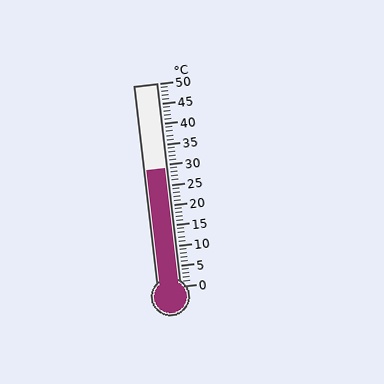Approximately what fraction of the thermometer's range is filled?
The thermometer is filled to approximately 60% of its range.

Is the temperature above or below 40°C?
The temperature is below 40°C.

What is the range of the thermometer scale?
The thermometer scale ranges from 0°C to 50°C.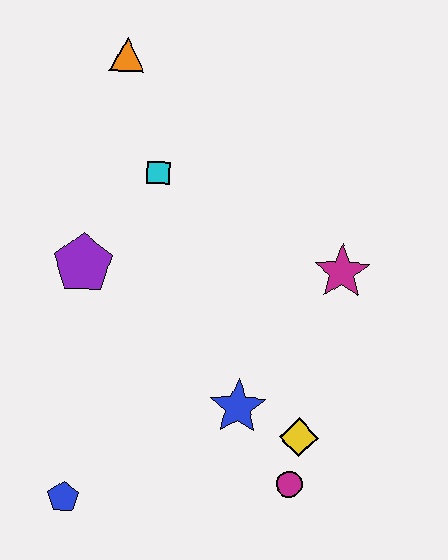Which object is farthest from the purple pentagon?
The magenta circle is farthest from the purple pentagon.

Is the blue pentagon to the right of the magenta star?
No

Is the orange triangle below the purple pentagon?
No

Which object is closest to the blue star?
The yellow diamond is closest to the blue star.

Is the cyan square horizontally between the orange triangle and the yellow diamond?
Yes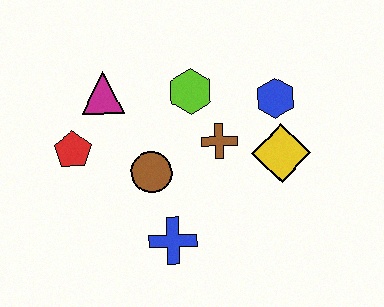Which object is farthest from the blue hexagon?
The red pentagon is farthest from the blue hexagon.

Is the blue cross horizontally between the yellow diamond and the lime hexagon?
No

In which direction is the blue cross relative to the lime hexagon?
The blue cross is below the lime hexagon.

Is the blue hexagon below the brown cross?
No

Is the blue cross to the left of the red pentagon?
No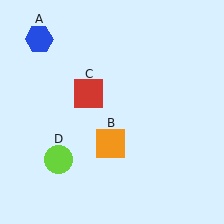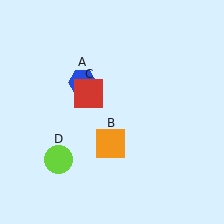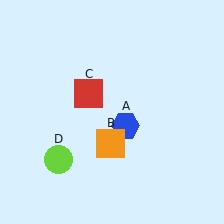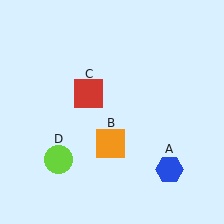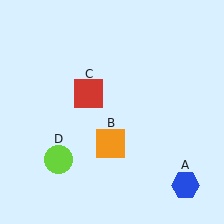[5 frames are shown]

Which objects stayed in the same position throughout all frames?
Orange square (object B) and red square (object C) and lime circle (object D) remained stationary.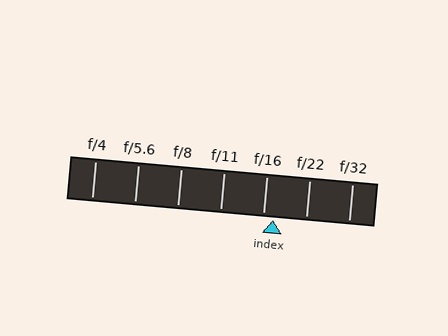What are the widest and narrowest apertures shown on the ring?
The widest aperture shown is f/4 and the narrowest is f/32.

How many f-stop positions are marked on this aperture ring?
There are 7 f-stop positions marked.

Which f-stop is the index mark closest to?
The index mark is closest to f/16.